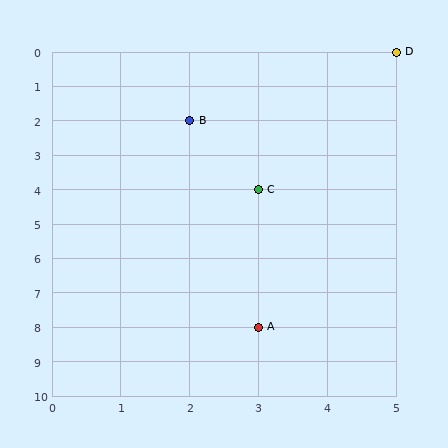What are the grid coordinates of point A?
Point A is at grid coordinates (3, 8).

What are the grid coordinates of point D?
Point D is at grid coordinates (5, 0).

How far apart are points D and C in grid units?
Points D and C are 2 columns and 4 rows apart (about 4.5 grid units diagonally).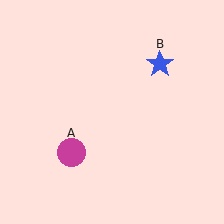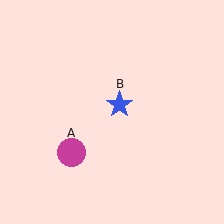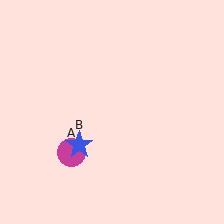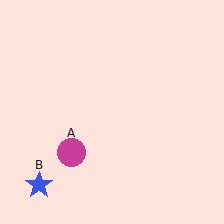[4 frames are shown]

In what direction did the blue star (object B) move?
The blue star (object B) moved down and to the left.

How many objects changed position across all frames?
1 object changed position: blue star (object B).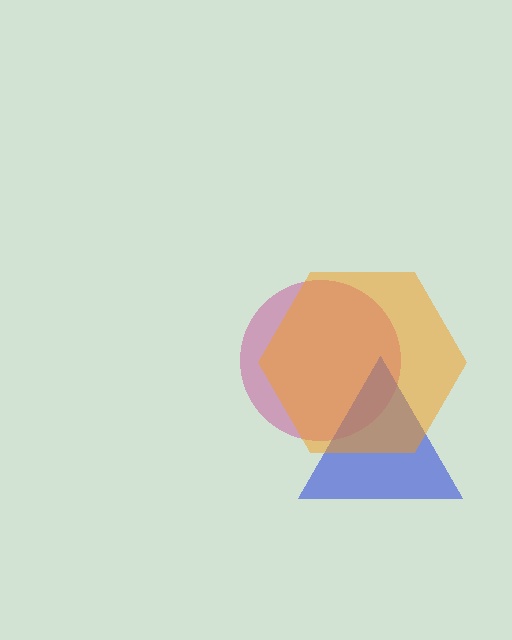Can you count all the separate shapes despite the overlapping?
Yes, there are 3 separate shapes.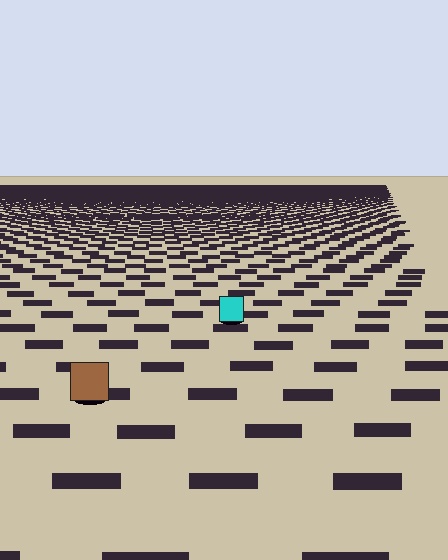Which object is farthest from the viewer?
The cyan square is farthest from the viewer. It appears smaller and the ground texture around it is denser.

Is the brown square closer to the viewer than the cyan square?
Yes. The brown square is closer — you can tell from the texture gradient: the ground texture is coarser near it.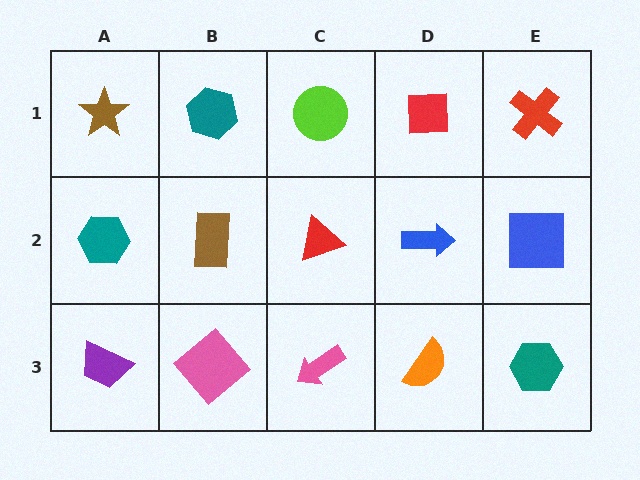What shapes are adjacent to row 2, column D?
A red square (row 1, column D), an orange semicircle (row 3, column D), a red triangle (row 2, column C), a blue square (row 2, column E).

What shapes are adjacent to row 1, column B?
A brown rectangle (row 2, column B), a brown star (row 1, column A), a lime circle (row 1, column C).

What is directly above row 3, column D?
A blue arrow.